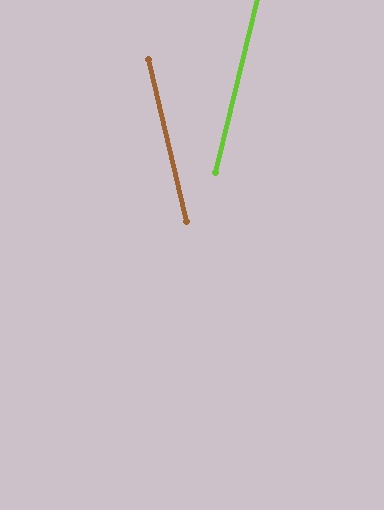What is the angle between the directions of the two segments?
Approximately 27 degrees.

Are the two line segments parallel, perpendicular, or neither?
Neither parallel nor perpendicular — they differ by about 27°.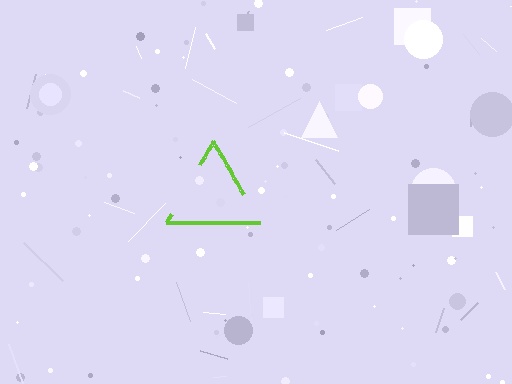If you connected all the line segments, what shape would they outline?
They would outline a triangle.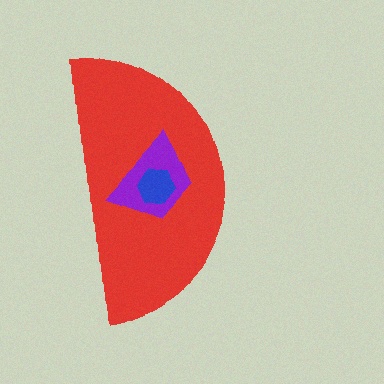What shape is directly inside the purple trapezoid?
The blue hexagon.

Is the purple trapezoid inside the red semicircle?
Yes.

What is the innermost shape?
The blue hexagon.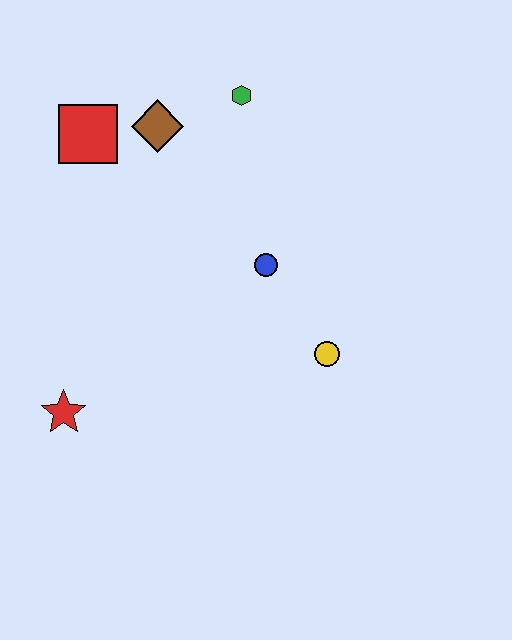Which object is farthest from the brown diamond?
The red star is farthest from the brown diamond.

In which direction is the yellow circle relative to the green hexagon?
The yellow circle is below the green hexagon.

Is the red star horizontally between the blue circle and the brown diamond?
No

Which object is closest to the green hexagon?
The brown diamond is closest to the green hexagon.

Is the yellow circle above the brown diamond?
No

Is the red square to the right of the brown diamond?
No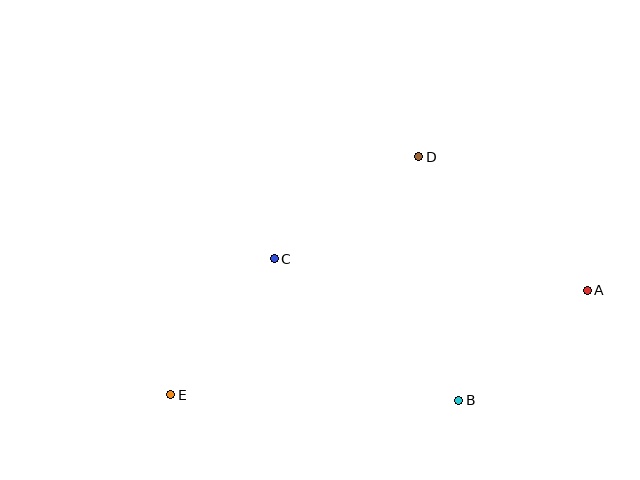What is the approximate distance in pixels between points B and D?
The distance between B and D is approximately 247 pixels.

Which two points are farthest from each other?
Points A and E are farthest from each other.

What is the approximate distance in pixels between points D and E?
The distance between D and E is approximately 344 pixels.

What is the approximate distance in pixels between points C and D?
The distance between C and D is approximately 177 pixels.